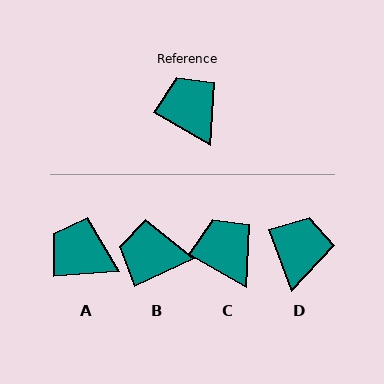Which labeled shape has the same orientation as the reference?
C.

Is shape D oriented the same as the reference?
No, it is off by about 40 degrees.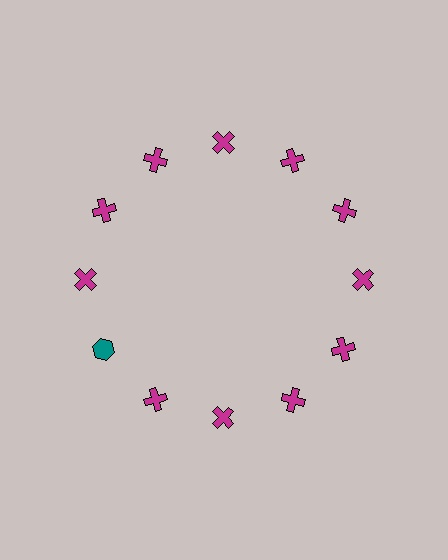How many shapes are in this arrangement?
There are 12 shapes arranged in a ring pattern.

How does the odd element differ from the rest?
It differs in both color (teal instead of magenta) and shape (hexagon instead of cross).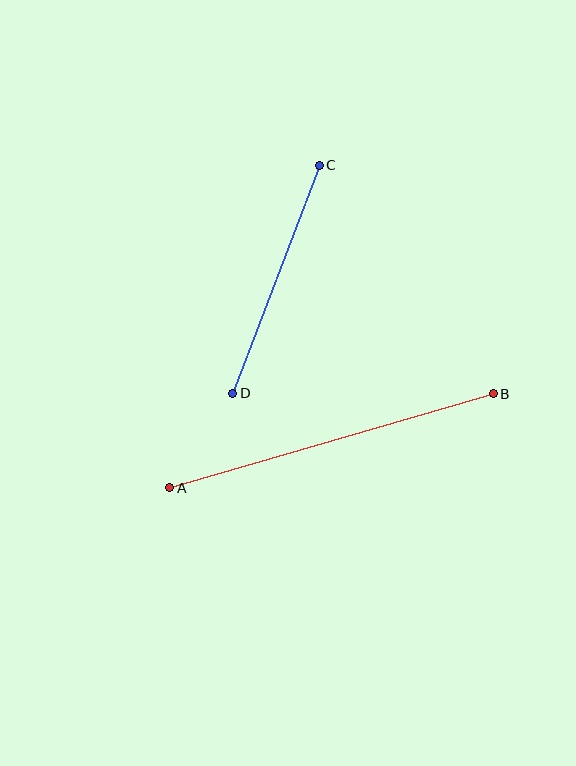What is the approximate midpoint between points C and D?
The midpoint is at approximately (276, 279) pixels.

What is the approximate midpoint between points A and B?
The midpoint is at approximately (332, 441) pixels.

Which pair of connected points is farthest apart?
Points A and B are farthest apart.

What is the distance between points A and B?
The distance is approximately 337 pixels.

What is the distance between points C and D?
The distance is approximately 244 pixels.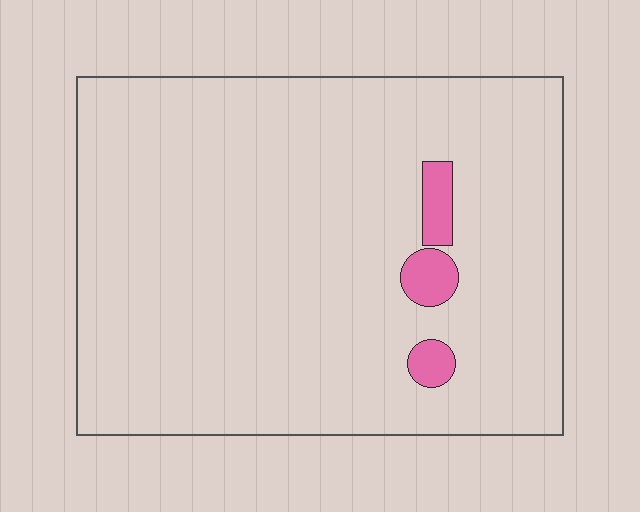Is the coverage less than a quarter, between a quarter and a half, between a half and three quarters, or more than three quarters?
Less than a quarter.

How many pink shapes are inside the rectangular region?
3.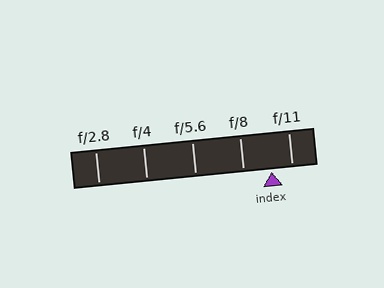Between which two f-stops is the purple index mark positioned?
The index mark is between f/8 and f/11.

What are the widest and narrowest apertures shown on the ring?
The widest aperture shown is f/2.8 and the narrowest is f/11.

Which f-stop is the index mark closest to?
The index mark is closest to f/11.